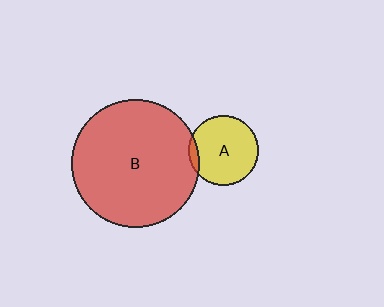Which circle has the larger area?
Circle B (red).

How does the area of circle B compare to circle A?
Approximately 3.3 times.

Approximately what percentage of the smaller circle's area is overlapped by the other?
Approximately 5%.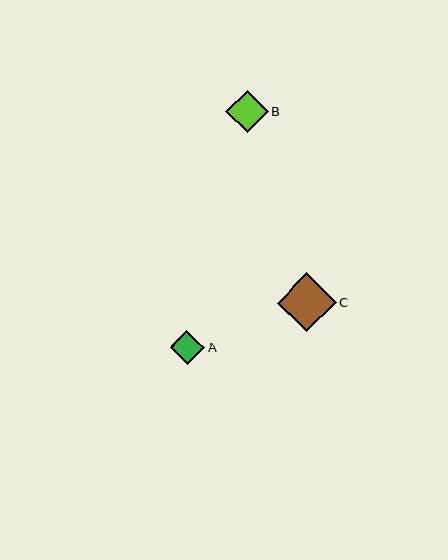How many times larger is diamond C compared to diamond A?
Diamond C is approximately 1.7 times the size of diamond A.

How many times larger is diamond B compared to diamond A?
Diamond B is approximately 1.2 times the size of diamond A.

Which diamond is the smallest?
Diamond A is the smallest with a size of approximately 35 pixels.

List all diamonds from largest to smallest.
From largest to smallest: C, B, A.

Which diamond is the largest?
Diamond C is the largest with a size of approximately 59 pixels.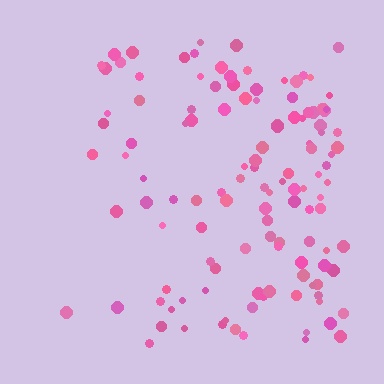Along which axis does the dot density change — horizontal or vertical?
Horizontal.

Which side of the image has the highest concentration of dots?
The right.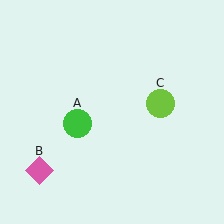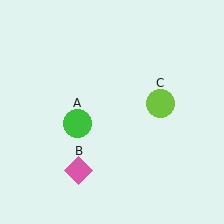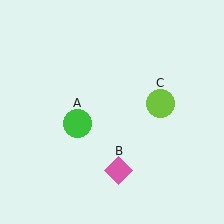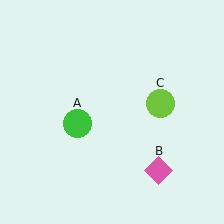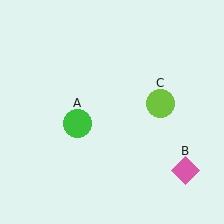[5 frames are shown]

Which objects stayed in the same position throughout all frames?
Green circle (object A) and lime circle (object C) remained stationary.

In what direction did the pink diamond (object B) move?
The pink diamond (object B) moved right.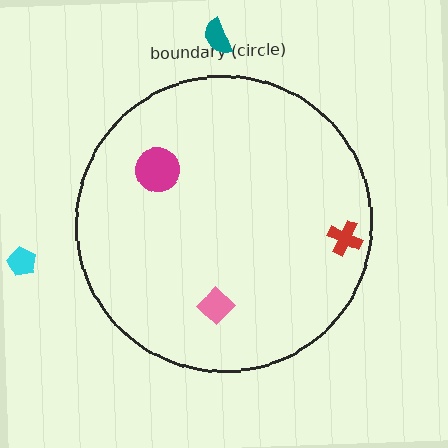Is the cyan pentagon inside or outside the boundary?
Outside.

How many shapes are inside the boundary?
3 inside, 2 outside.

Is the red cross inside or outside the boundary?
Inside.